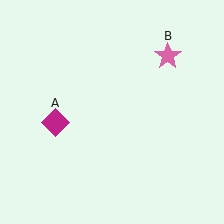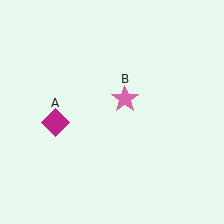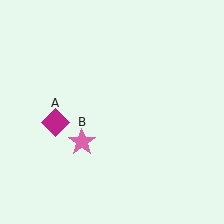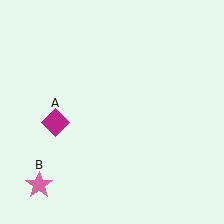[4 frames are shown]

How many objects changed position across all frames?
1 object changed position: pink star (object B).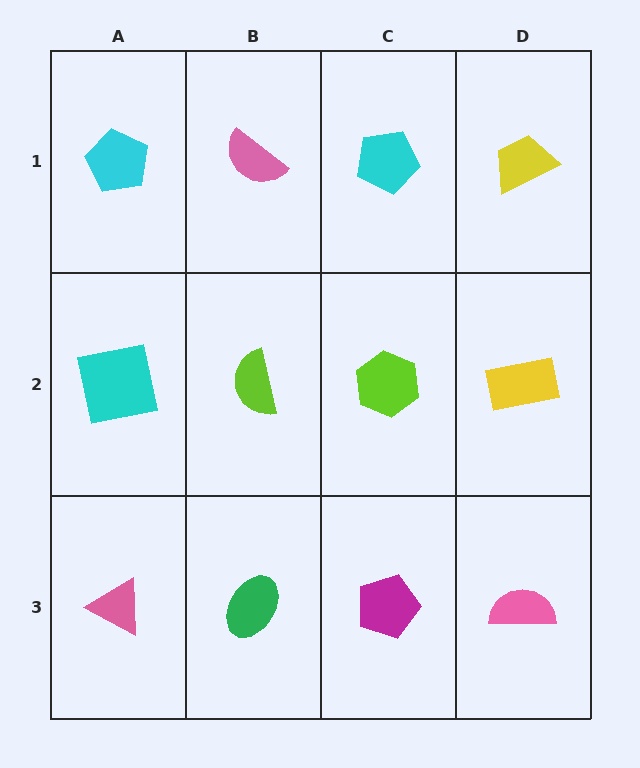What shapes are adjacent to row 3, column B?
A lime semicircle (row 2, column B), a pink triangle (row 3, column A), a magenta pentagon (row 3, column C).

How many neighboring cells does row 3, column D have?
2.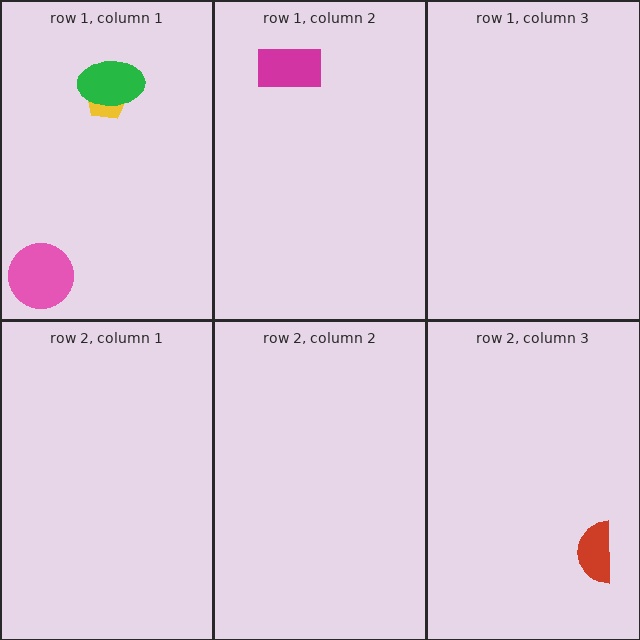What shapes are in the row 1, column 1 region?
The yellow pentagon, the pink circle, the green ellipse.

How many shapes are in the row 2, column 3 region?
1.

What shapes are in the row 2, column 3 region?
The red semicircle.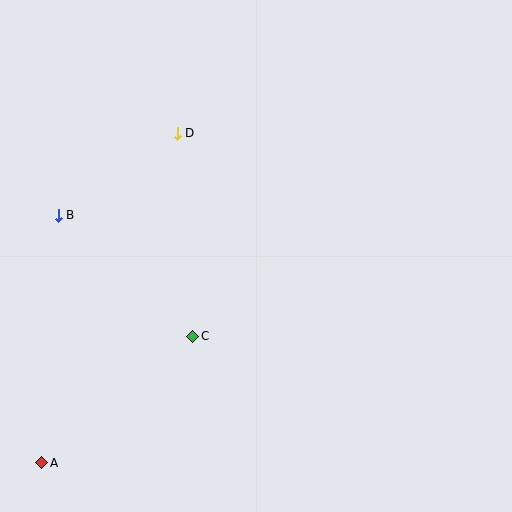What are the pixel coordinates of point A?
Point A is at (42, 463).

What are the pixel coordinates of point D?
Point D is at (177, 133).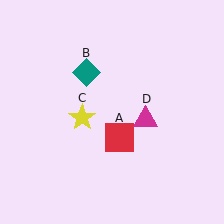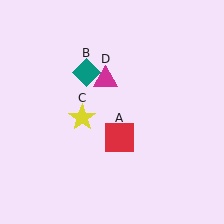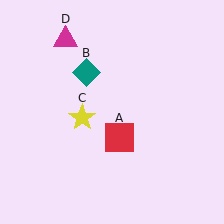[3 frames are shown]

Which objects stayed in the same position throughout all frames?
Red square (object A) and teal diamond (object B) and yellow star (object C) remained stationary.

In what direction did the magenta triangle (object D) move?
The magenta triangle (object D) moved up and to the left.